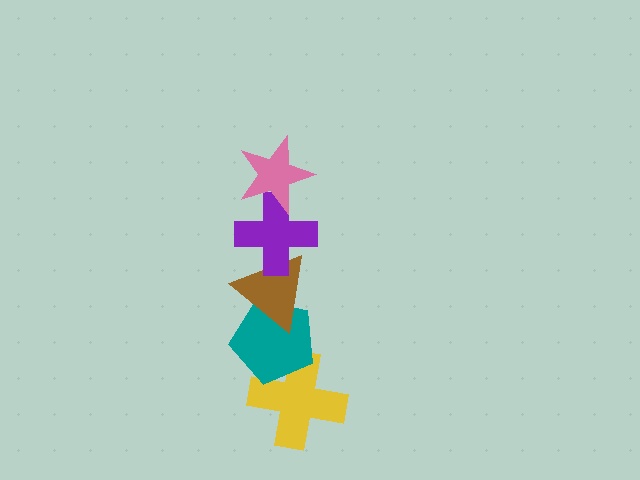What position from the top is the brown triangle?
The brown triangle is 3rd from the top.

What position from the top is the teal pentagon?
The teal pentagon is 4th from the top.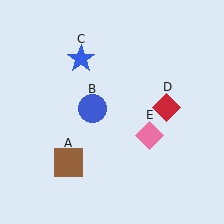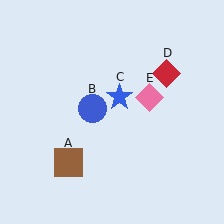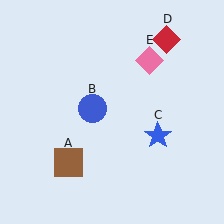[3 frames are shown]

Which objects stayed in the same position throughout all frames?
Brown square (object A) and blue circle (object B) remained stationary.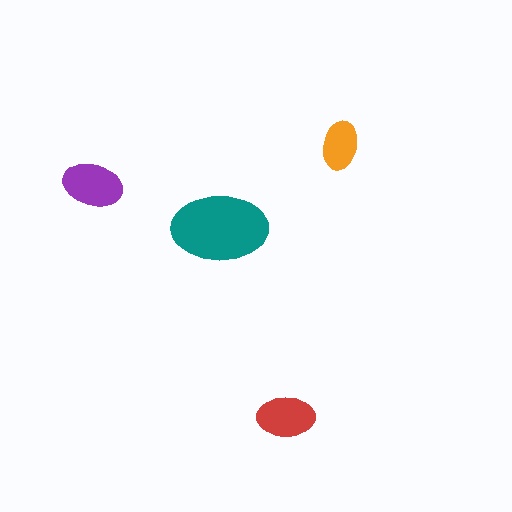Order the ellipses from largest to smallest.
the teal one, the purple one, the red one, the orange one.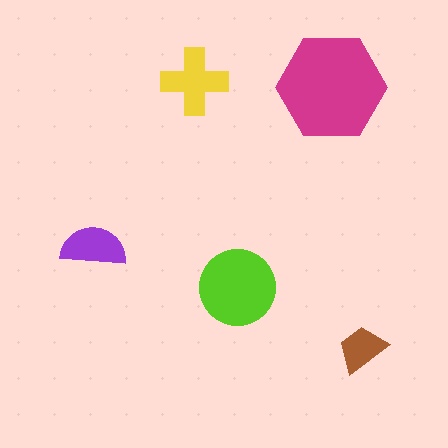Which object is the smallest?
The brown trapezoid.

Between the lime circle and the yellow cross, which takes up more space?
The lime circle.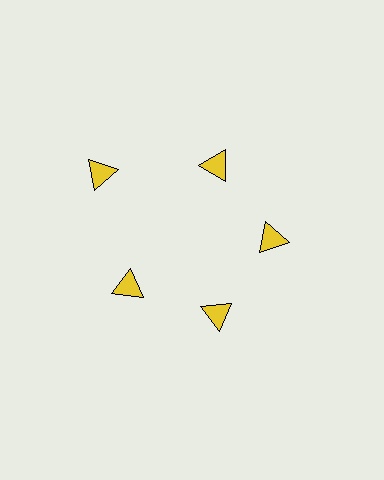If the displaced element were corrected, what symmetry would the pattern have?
It would have 5-fold rotational symmetry — the pattern would map onto itself every 72 degrees.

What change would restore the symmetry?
The symmetry would be restored by moving it inward, back onto the ring so that all 5 triangles sit at equal angles and equal distance from the center.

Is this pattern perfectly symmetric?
No. The 5 yellow triangles are arranged in a ring, but one element near the 10 o'clock position is pushed outward from the center, breaking the 5-fold rotational symmetry.